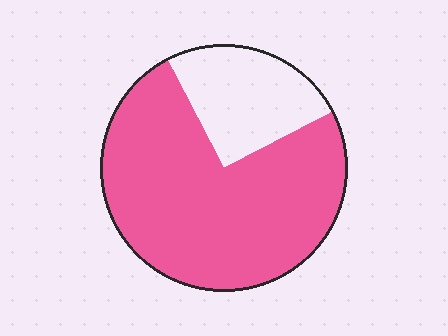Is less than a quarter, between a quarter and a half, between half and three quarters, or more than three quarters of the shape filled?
More than three quarters.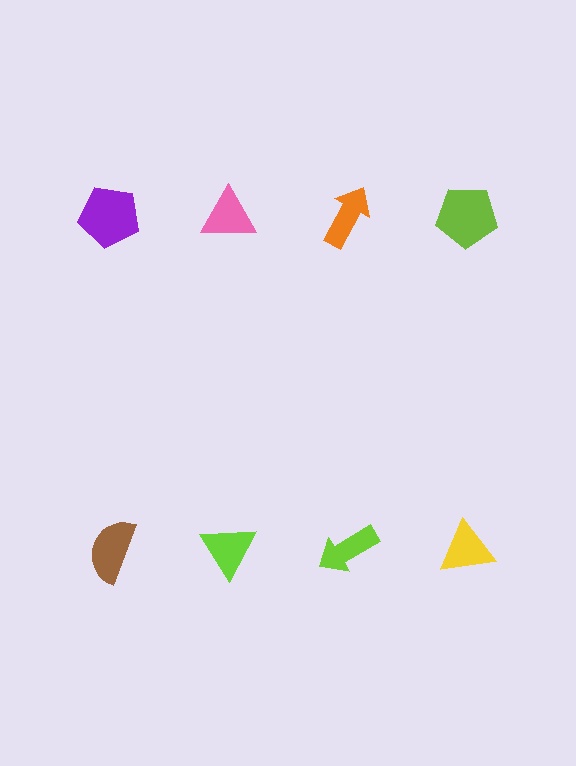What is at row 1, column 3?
An orange arrow.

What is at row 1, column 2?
A pink triangle.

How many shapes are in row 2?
4 shapes.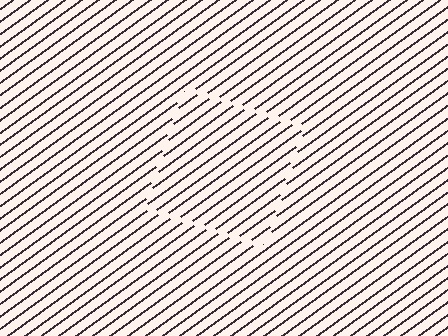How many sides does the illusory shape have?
4 sides — the line-ends trace a square.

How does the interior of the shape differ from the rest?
The interior of the shape contains the same grating, shifted by half a period — the contour is defined by the phase discontinuity where line-ends from the inner and outer gratings abut.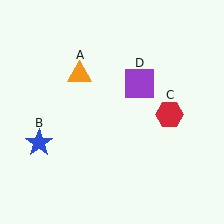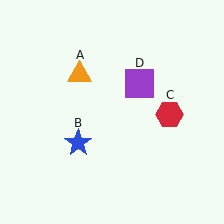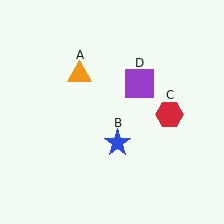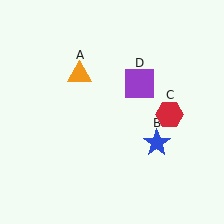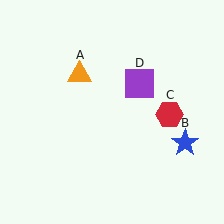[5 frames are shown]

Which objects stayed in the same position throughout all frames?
Orange triangle (object A) and red hexagon (object C) and purple square (object D) remained stationary.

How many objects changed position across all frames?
1 object changed position: blue star (object B).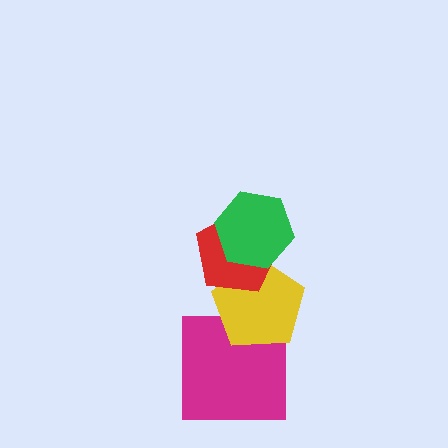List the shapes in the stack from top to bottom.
From top to bottom: the green hexagon, the red pentagon, the yellow pentagon, the magenta square.